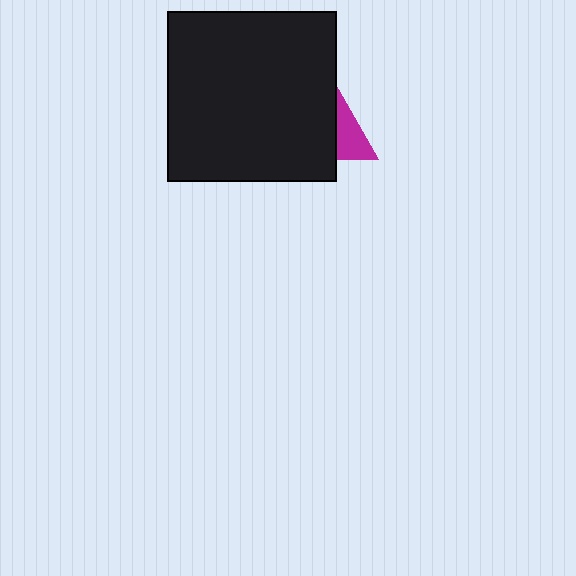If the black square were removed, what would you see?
You would see the complete magenta triangle.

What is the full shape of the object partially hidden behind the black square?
The partially hidden object is a magenta triangle.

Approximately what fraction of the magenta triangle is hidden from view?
Roughly 57% of the magenta triangle is hidden behind the black square.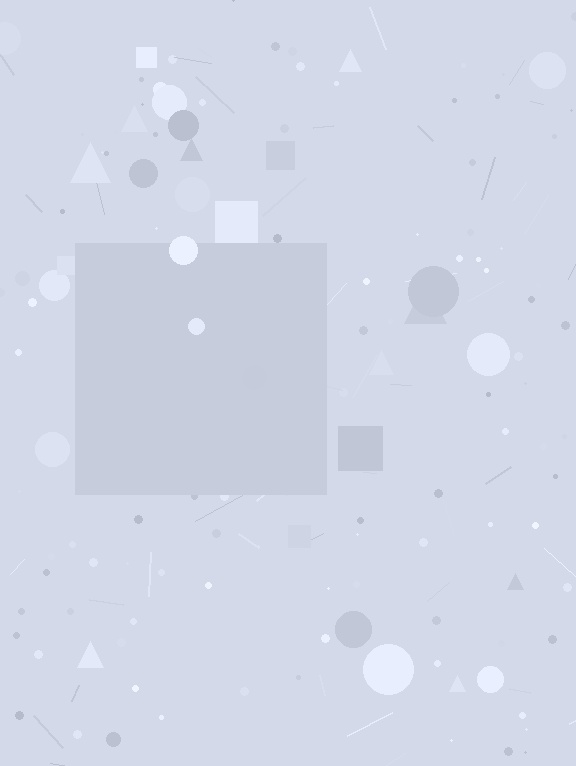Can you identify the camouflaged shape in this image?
The camouflaged shape is a square.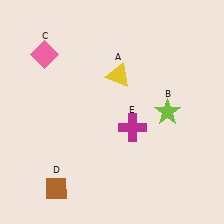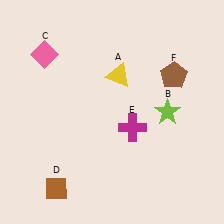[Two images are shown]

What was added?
A brown pentagon (F) was added in Image 2.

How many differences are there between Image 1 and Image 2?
There is 1 difference between the two images.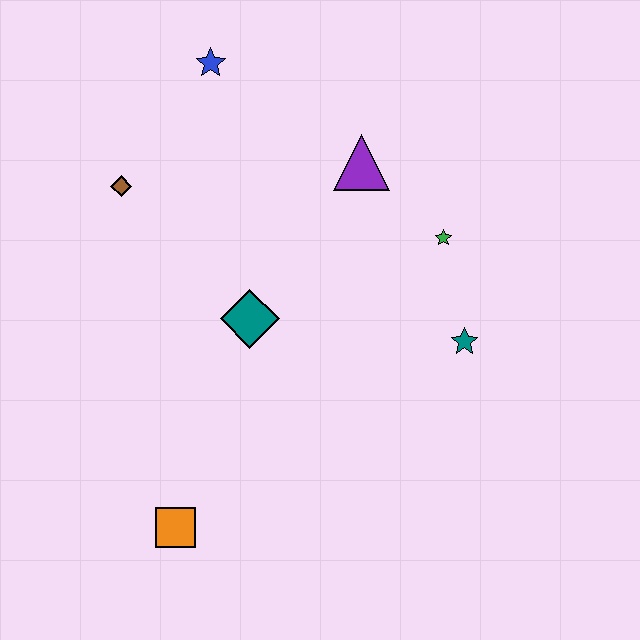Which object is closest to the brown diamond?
The blue star is closest to the brown diamond.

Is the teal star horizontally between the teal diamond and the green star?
No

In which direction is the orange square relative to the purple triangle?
The orange square is below the purple triangle.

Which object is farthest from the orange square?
The blue star is farthest from the orange square.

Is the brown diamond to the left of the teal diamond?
Yes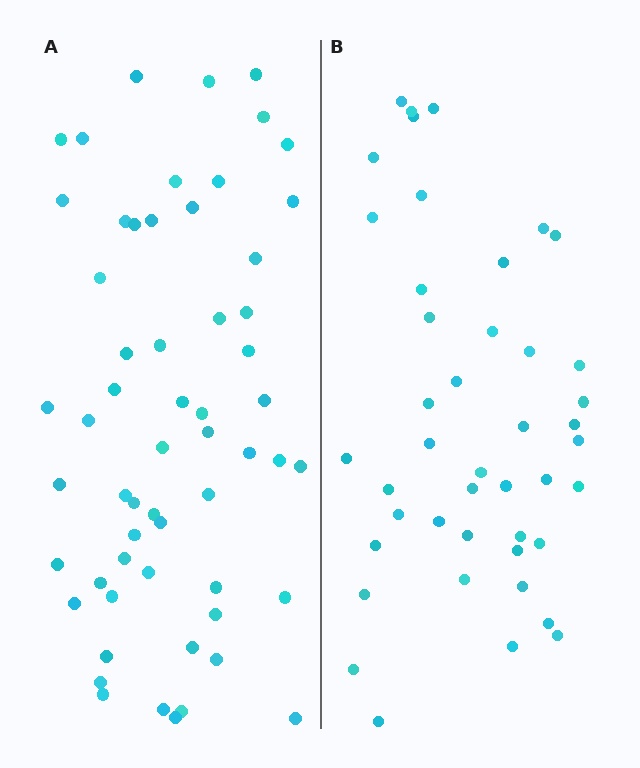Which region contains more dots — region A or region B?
Region A (the left region) has more dots.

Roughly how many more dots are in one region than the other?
Region A has approximately 15 more dots than region B.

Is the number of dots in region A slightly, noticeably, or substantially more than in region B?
Region A has noticeably more, but not dramatically so. The ratio is roughly 1.3 to 1.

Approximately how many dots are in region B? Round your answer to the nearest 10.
About 40 dots. (The exact count is 44, which rounds to 40.)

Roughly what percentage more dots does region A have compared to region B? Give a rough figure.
About 30% more.